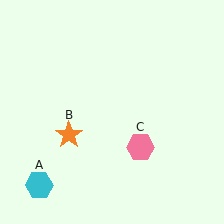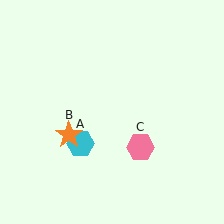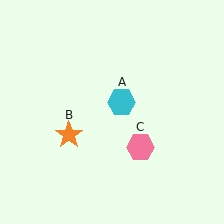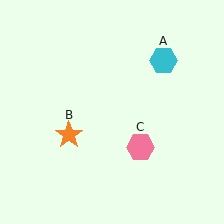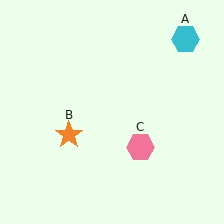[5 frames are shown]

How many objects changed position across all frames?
1 object changed position: cyan hexagon (object A).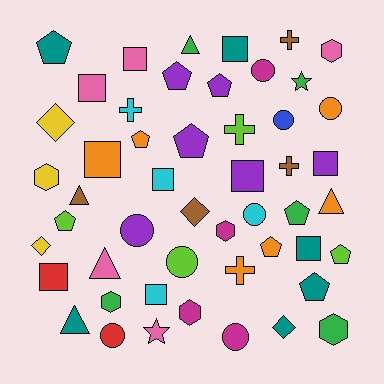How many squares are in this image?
There are 10 squares.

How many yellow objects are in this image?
There are 3 yellow objects.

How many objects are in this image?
There are 50 objects.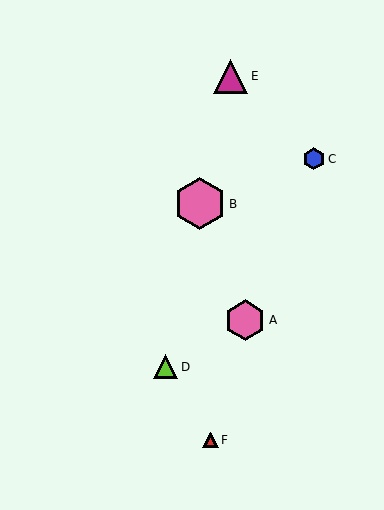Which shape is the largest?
The pink hexagon (labeled B) is the largest.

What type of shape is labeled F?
Shape F is a red triangle.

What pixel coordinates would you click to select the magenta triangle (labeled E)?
Click at (231, 76) to select the magenta triangle E.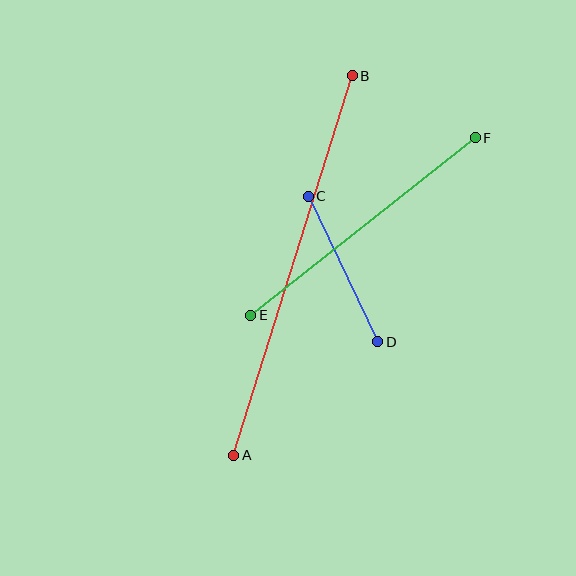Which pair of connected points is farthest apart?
Points A and B are farthest apart.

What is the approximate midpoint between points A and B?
The midpoint is at approximately (293, 266) pixels.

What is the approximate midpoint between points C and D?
The midpoint is at approximately (343, 269) pixels.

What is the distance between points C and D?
The distance is approximately 161 pixels.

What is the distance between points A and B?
The distance is approximately 398 pixels.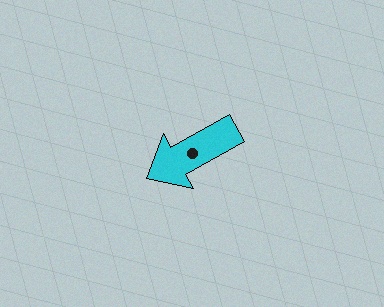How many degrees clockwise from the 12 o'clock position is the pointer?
Approximately 241 degrees.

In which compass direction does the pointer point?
Southwest.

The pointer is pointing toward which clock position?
Roughly 8 o'clock.